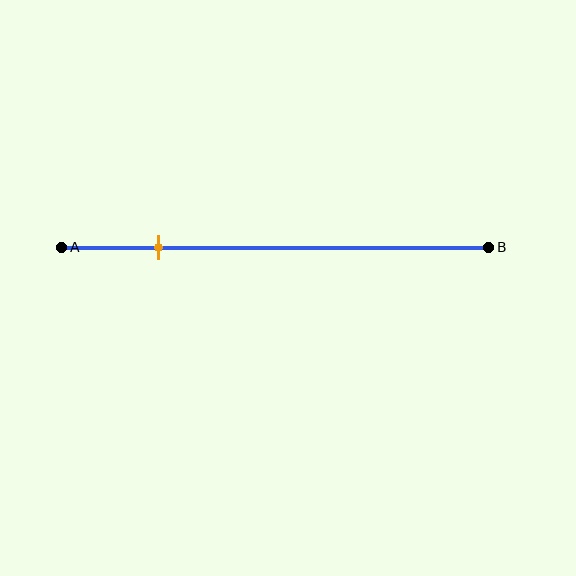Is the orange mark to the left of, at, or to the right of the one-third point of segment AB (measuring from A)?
The orange mark is to the left of the one-third point of segment AB.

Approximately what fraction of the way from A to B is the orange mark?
The orange mark is approximately 25% of the way from A to B.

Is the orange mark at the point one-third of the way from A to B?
No, the mark is at about 25% from A, not at the 33% one-third point.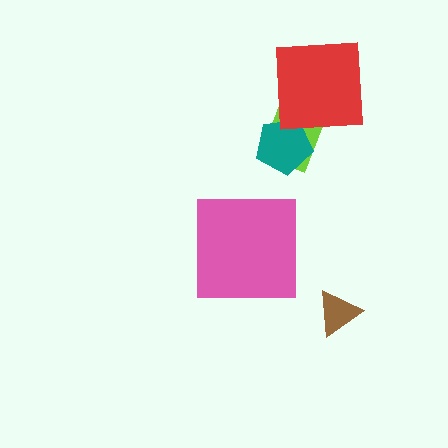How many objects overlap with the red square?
1 object overlaps with the red square.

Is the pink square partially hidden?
No, no other shape covers it.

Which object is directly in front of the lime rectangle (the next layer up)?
The teal pentagon is directly in front of the lime rectangle.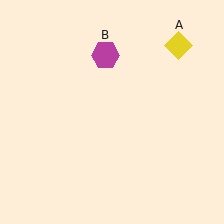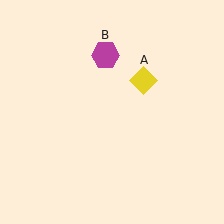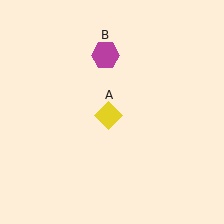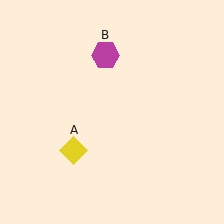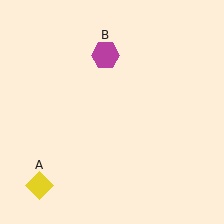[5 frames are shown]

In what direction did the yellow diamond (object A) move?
The yellow diamond (object A) moved down and to the left.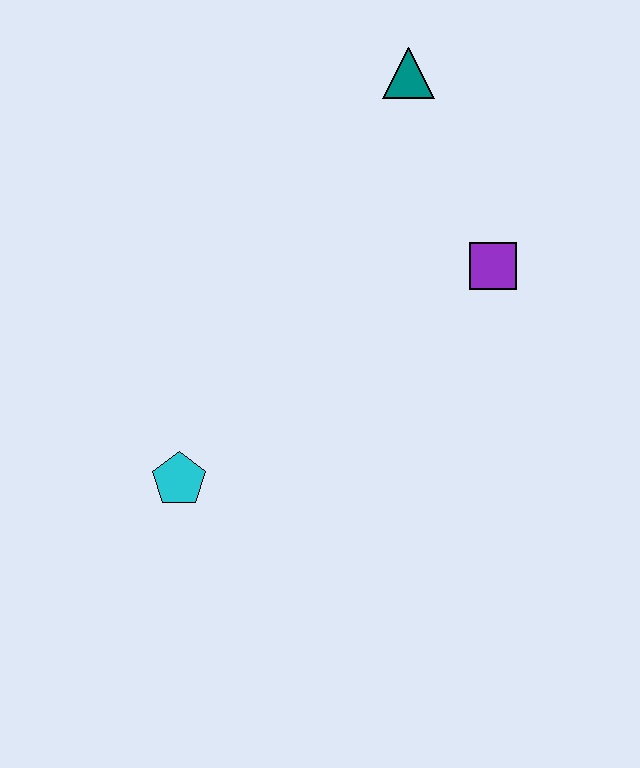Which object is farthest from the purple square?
The cyan pentagon is farthest from the purple square.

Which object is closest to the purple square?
The teal triangle is closest to the purple square.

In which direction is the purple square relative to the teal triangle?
The purple square is below the teal triangle.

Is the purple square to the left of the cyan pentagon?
No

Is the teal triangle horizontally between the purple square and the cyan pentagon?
Yes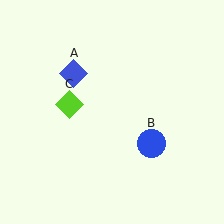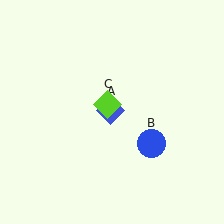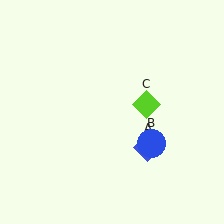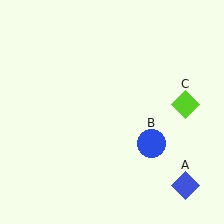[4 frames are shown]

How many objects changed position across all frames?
2 objects changed position: blue diamond (object A), lime diamond (object C).